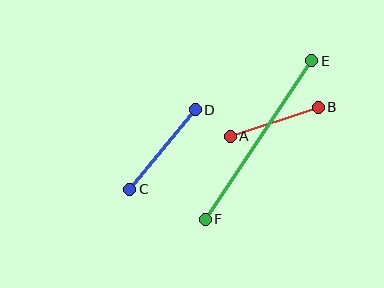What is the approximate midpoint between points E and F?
The midpoint is at approximately (258, 140) pixels.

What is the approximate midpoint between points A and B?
The midpoint is at approximately (274, 122) pixels.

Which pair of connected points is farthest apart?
Points E and F are farthest apart.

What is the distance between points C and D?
The distance is approximately 103 pixels.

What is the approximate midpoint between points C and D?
The midpoint is at approximately (162, 150) pixels.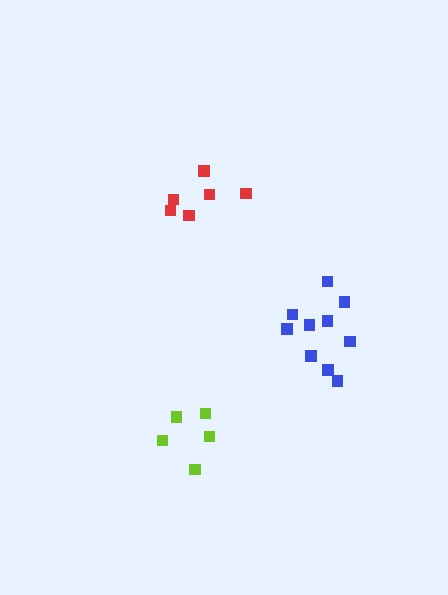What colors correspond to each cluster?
The clusters are colored: red, lime, blue.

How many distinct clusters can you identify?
There are 3 distinct clusters.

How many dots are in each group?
Group 1: 6 dots, Group 2: 5 dots, Group 3: 10 dots (21 total).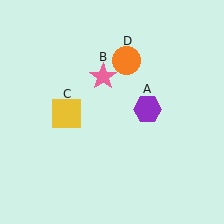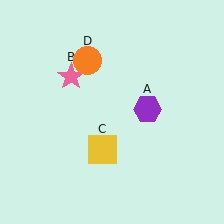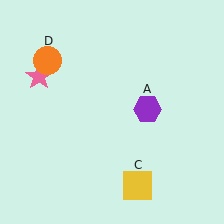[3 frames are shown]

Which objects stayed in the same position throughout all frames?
Purple hexagon (object A) remained stationary.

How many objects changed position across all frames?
3 objects changed position: pink star (object B), yellow square (object C), orange circle (object D).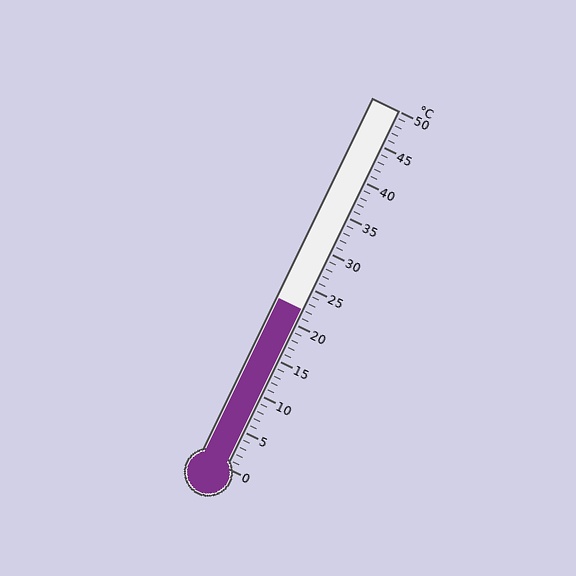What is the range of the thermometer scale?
The thermometer scale ranges from 0°C to 50°C.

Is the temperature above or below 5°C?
The temperature is above 5°C.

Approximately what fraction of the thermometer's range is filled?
The thermometer is filled to approximately 45% of its range.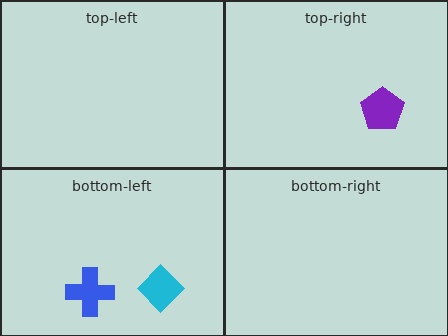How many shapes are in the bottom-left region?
2.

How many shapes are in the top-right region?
1.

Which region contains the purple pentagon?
The top-right region.